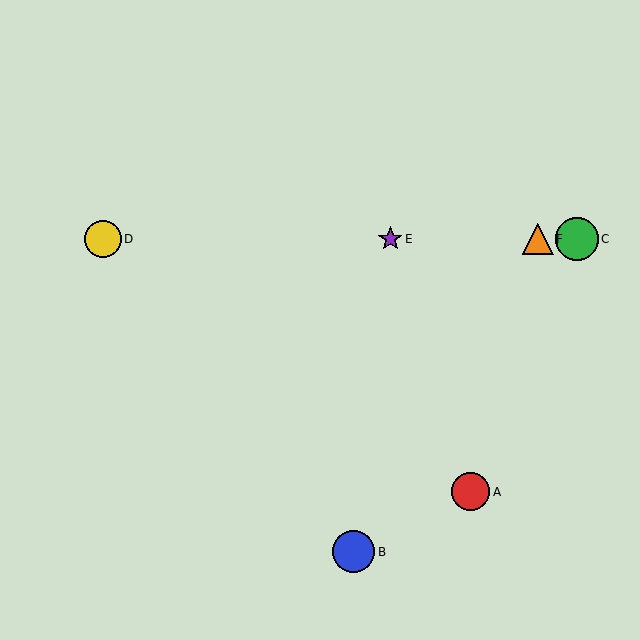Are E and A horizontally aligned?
No, E is at y≈239 and A is at y≈492.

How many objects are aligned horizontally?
4 objects (C, D, E, F) are aligned horizontally.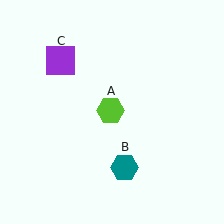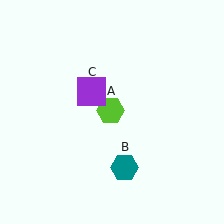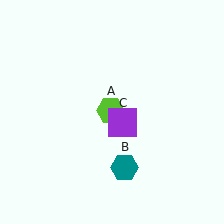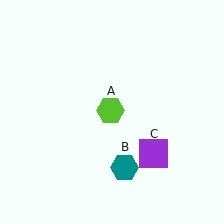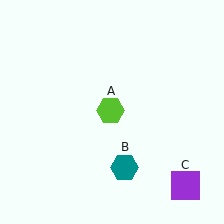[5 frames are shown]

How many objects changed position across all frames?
1 object changed position: purple square (object C).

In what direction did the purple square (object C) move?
The purple square (object C) moved down and to the right.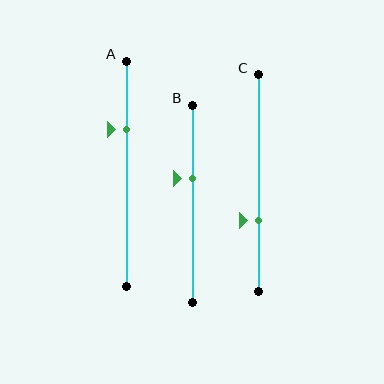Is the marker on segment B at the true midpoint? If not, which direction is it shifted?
No, the marker on segment B is shifted upward by about 13% of the segment length.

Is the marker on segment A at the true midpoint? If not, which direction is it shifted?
No, the marker on segment A is shifted upward by about 20% of the segment length.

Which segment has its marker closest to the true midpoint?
Segment B has its marker closest to the true midpoint.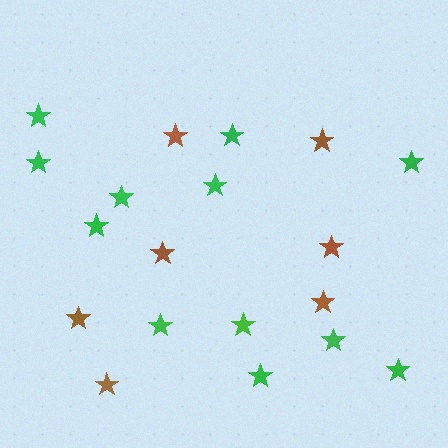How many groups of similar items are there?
There are 2 groups: one group of green stars (12) and one group of brown stars (7).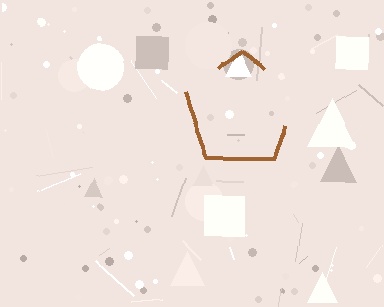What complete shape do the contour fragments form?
The contour fragments form a pentagon.